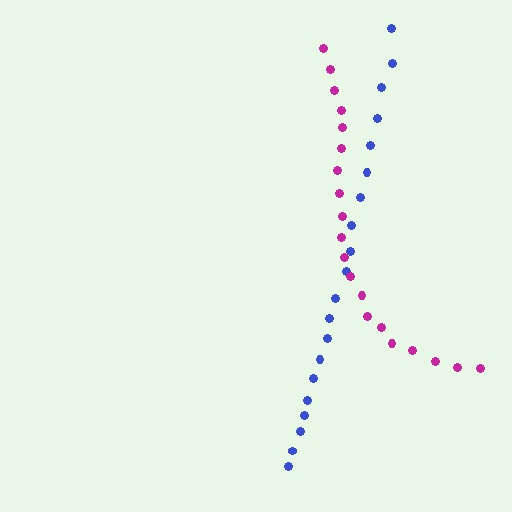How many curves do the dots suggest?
There are 2 distinct paths.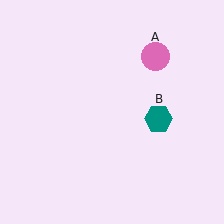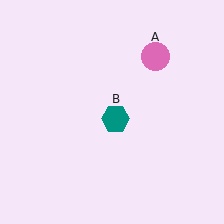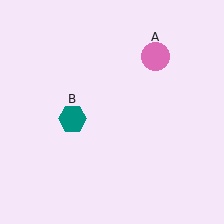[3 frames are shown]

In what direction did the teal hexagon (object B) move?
The teal hexagon (object B) moved left.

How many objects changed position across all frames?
1 object changed position: teal hexagon (object B).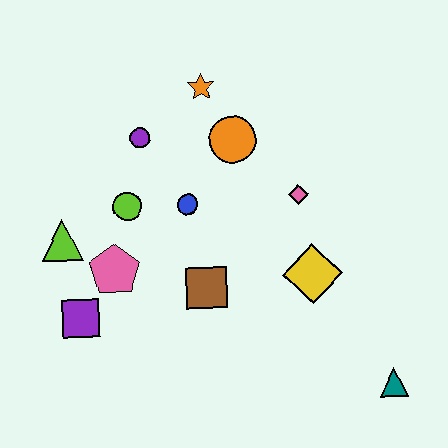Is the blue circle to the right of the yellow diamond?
No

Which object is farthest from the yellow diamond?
The lime triangle is farthest from the yellow diamond.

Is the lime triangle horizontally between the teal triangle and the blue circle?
No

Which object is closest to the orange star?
The orange circle is closest to the orange star.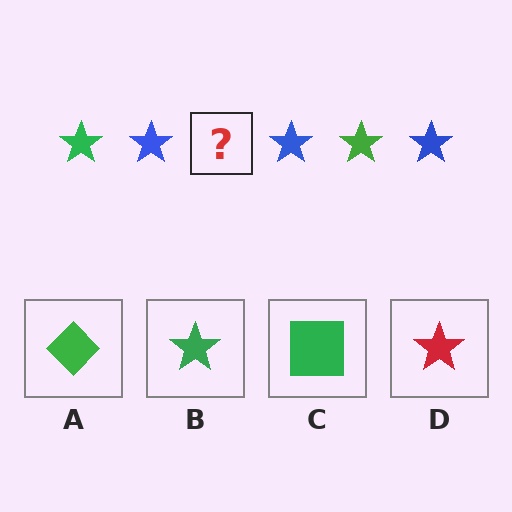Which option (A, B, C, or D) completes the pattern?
B.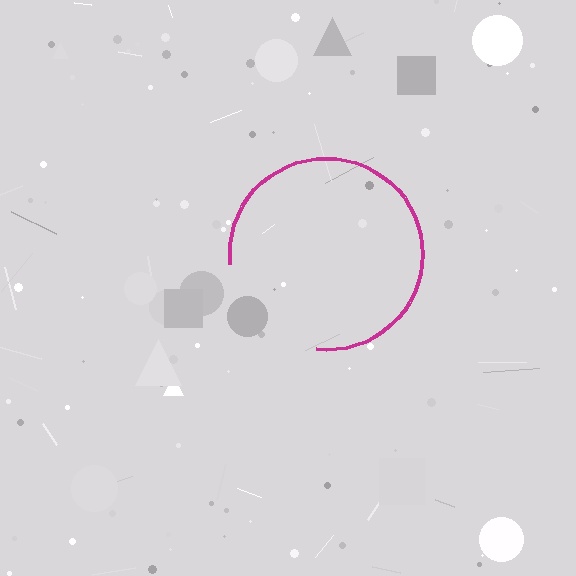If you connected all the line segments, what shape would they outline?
They would outline a circle.